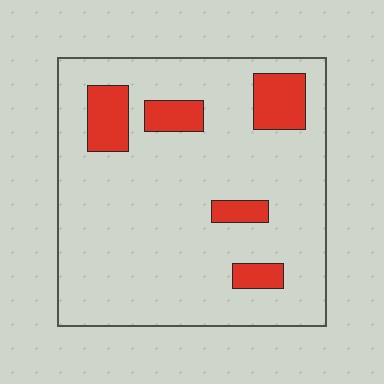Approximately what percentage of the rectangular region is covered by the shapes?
Approximately 15%.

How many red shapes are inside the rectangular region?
5.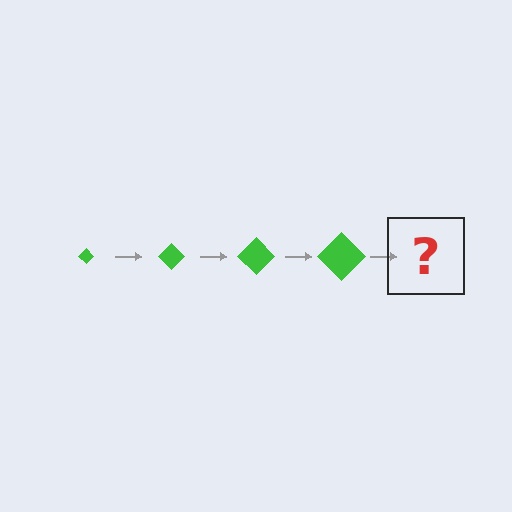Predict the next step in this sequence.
The next step is a green diamond, larger than the previous one.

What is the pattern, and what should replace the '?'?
The pattern is that the diamond gets progressively larger each step. The '?' should be a green diamond, larger than the previous one.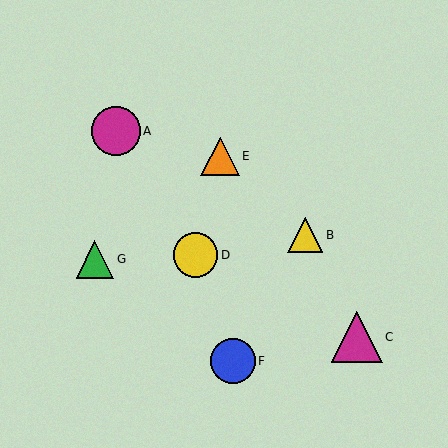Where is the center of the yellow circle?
The center of the yellow circle is at (196, 255).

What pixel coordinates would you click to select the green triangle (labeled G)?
Click at (95, 259) to select the green triangle G.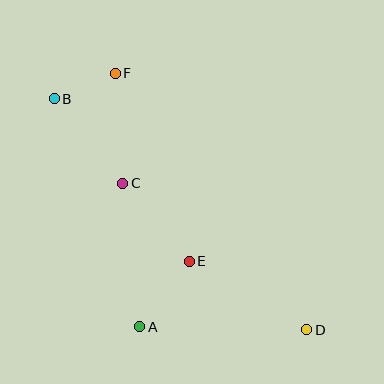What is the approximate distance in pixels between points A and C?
The distance between A and C is approximately 144 pixels.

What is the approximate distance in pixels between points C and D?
The distance between C and D is approximately 235 pixels.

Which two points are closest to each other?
Points B and F are closest to each other.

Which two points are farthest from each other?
Points B and D are farthest from each other.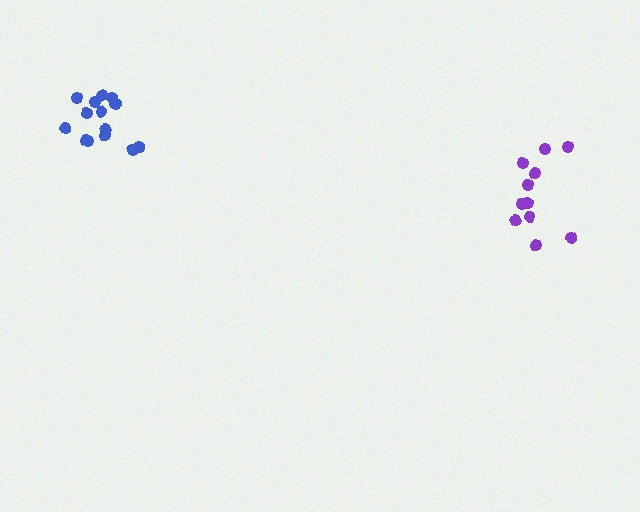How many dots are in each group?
Group 1: 11 dots, Group 2: 15 dots (26 total).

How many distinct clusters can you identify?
There are 2 distinct clusters.